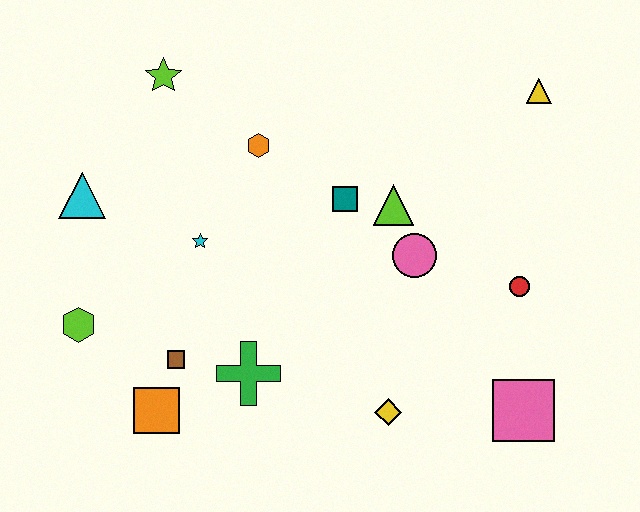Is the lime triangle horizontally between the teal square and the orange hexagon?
No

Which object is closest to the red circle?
The pink circle is closest to the red circle.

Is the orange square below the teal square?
Yes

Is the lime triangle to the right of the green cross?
Yes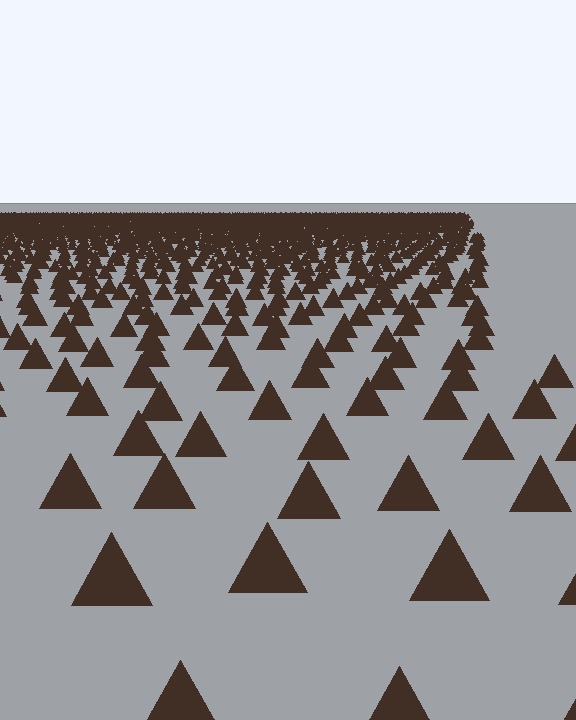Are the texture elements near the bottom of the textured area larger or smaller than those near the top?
Larger. Near the bottom, elements are closer to the viewer and appear at a bigger on-screen size.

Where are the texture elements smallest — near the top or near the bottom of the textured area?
Near the top.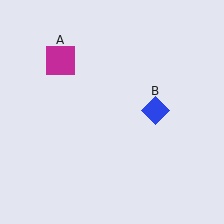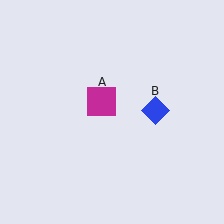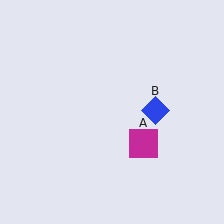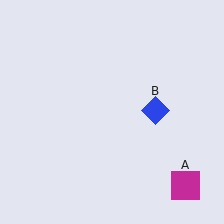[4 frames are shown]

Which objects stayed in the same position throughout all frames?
Blue diamond (object B) remained stationary.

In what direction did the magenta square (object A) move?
The magenta square (object A) moved down and to the right.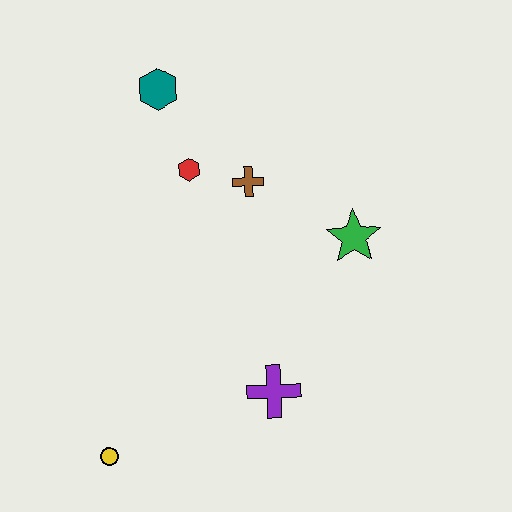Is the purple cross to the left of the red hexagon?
No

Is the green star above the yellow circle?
Yes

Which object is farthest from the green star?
The yellow circle is farthest from the green star.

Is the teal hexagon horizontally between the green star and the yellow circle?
Yes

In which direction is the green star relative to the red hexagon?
The green star is to the right of the red hexagon.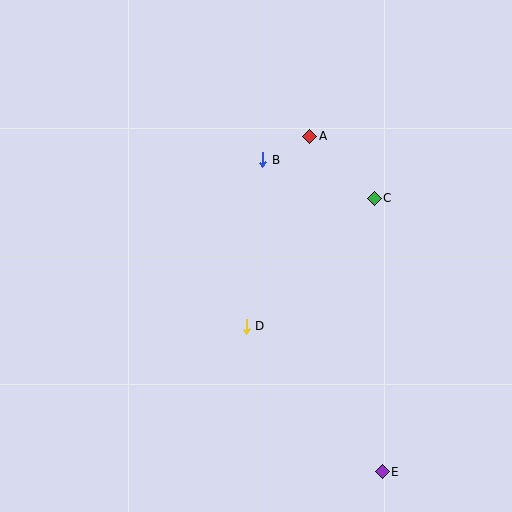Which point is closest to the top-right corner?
Point C is closest to the top-right corner.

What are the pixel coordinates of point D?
Point D is at (246, 326).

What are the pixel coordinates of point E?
Point E is at (382, 472).